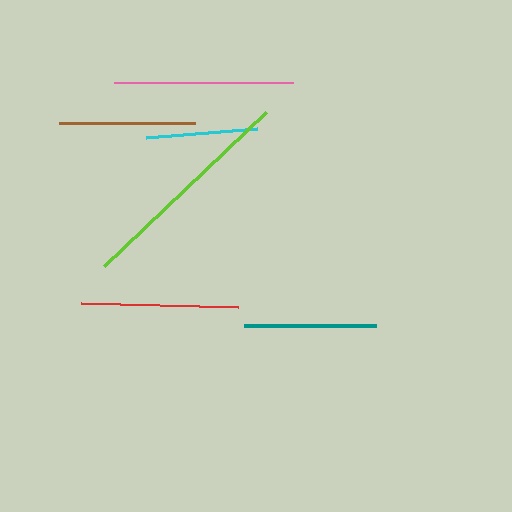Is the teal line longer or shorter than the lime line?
The lime line is longer than the teal line.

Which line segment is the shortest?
The cyan line is the shortest at approximately 111 pixels.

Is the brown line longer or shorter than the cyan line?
The brown line is longer than the cyan line.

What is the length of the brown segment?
The brown segment is approximately 136 pixels long.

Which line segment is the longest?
The lime line is the longest at approximately 223 pixels.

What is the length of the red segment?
The red segment is approximately 157 pixels long.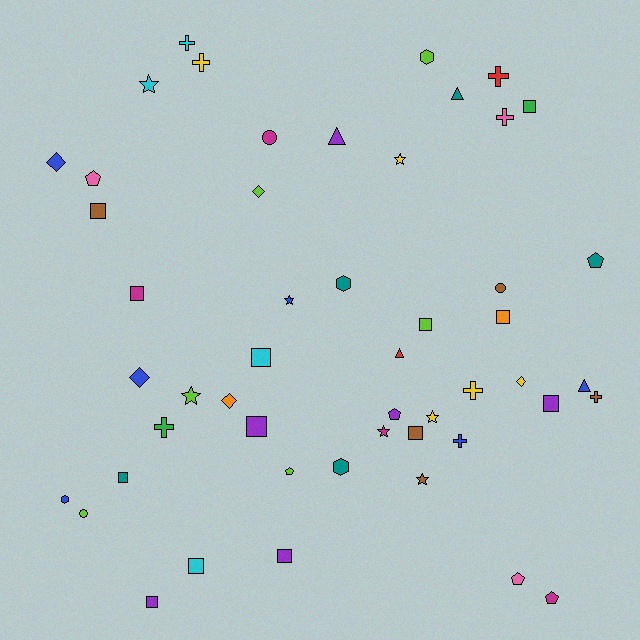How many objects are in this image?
There are 50 objects.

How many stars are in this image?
There are 7 stars.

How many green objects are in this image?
There are 2 green objects.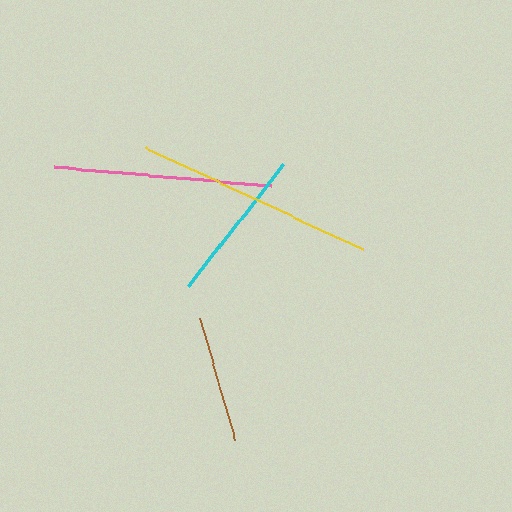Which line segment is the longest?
The yellow line is the longest at approximately 240 pixels.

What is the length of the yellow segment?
The yellow segment is approximately 240 pixels long.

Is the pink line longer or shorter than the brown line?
The pink line is longer than the brown line.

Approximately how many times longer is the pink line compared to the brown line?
The pink line is approximately 1.7 times the length of the brown line.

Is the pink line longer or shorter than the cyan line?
The pink line is longer than the cyan line.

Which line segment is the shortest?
The brown line is the shortest at approximately 127 pixels.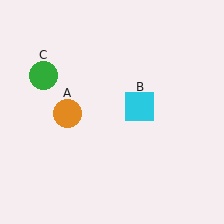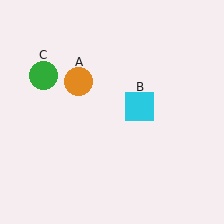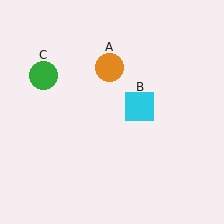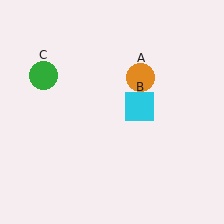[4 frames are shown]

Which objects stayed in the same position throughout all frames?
Cyan square (object B) and green circle (object C) remained stationary.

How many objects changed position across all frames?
1 object changed position: orange circle (object A).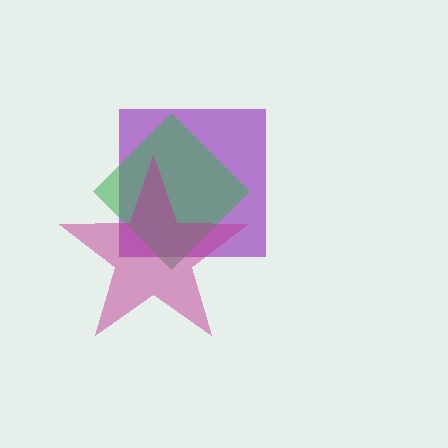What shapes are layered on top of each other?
The layered shapes are: a purple square, a green diamond, a magenta star.